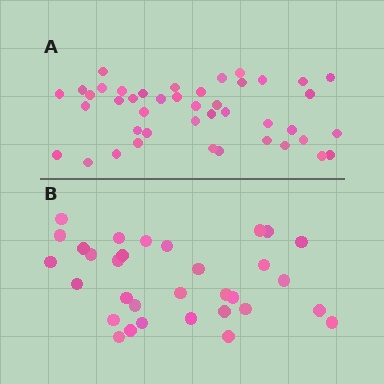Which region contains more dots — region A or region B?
Region A (the top region) has more dots.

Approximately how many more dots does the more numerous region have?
Region A has roughly 12 or so more dots than region B.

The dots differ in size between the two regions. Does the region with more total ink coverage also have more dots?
No. Region B has more total ink coverage because its dots are larger, but region A actually contains more individual dots. Total area can be misleading — the number of items is what matters here.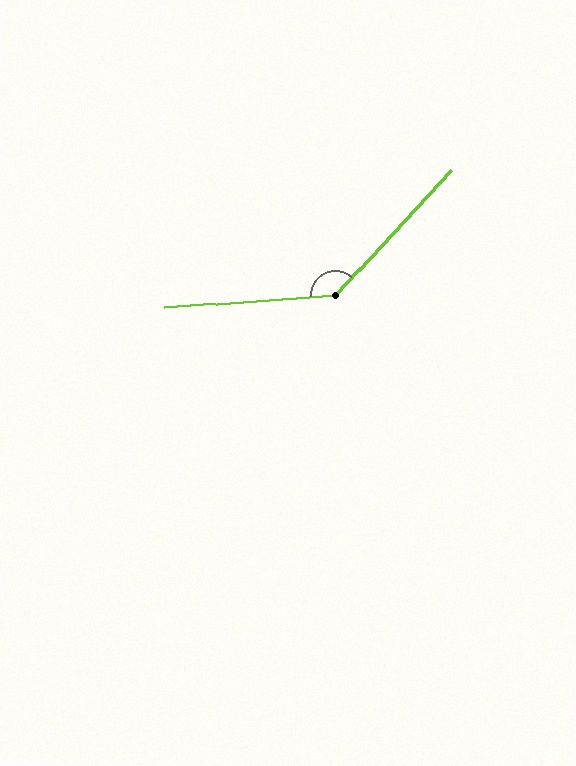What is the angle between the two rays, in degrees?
Approximately 137 degrees.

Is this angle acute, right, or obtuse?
It is obtuse.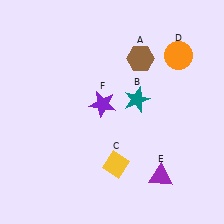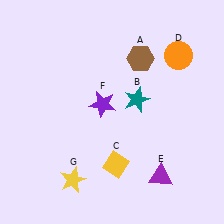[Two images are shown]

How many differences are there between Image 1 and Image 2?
There is 1 difference between the two images.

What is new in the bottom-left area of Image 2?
A yellow star (G) was added in the bottom-left area of Image 2.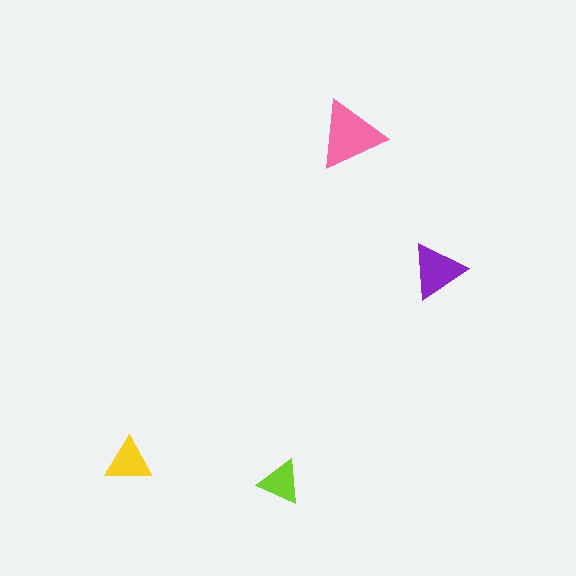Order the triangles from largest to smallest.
the pink one, the purple one, the yellow one, the lime one.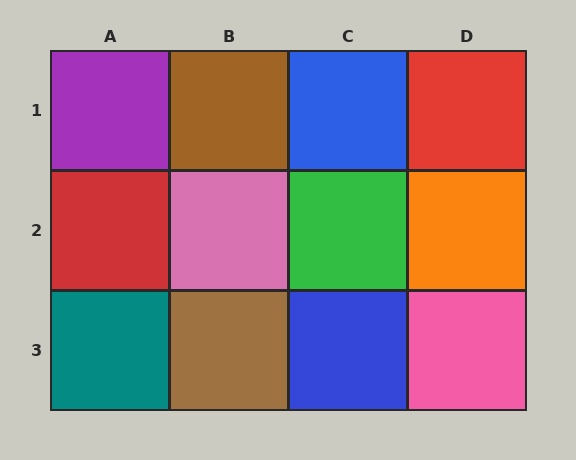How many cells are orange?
1 cell is orange.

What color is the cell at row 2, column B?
Pink.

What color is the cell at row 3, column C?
Blue.